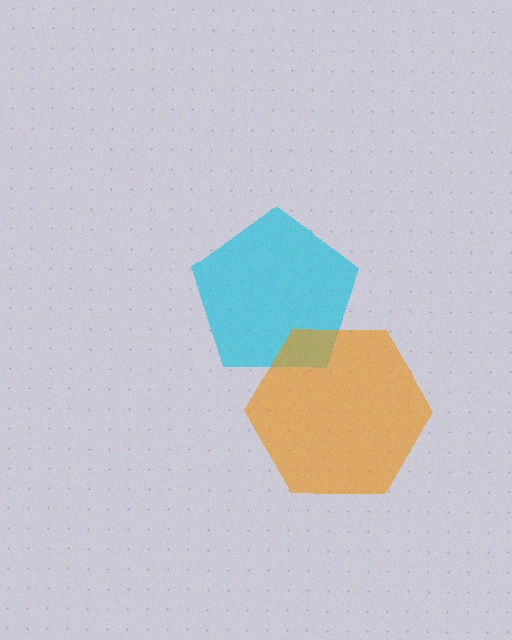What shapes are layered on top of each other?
The layered shapes are: a cyan pentagon, an orange hexagon.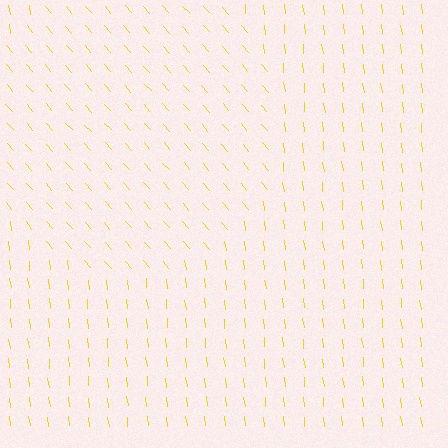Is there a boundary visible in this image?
Yes, there is a texture boundary formed by a change in line orientation.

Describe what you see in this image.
The image is filled with small yellow line segments. A circle region in the image has lines oriented differently from the surrounding lines, creating a visible texture boundary.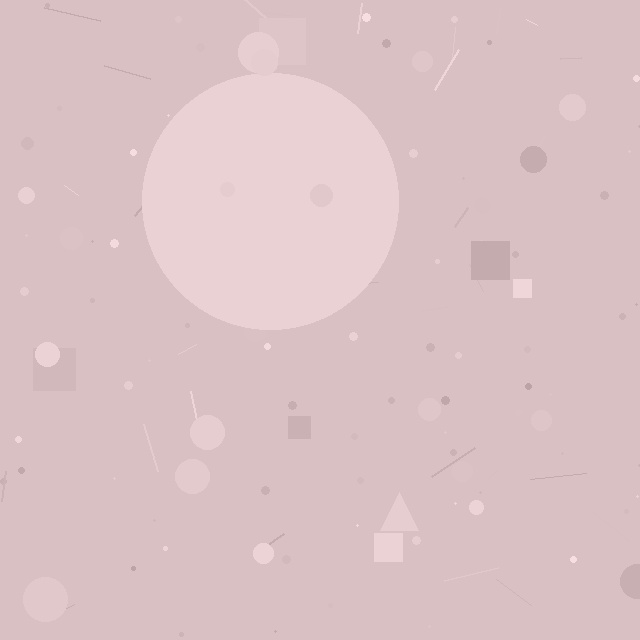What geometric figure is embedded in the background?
A circle is embedded in the background.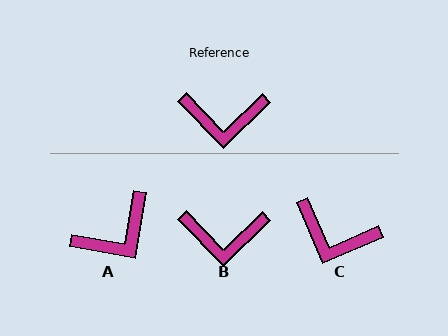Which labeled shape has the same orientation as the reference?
B.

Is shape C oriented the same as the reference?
No, it is off by about 20 degrees.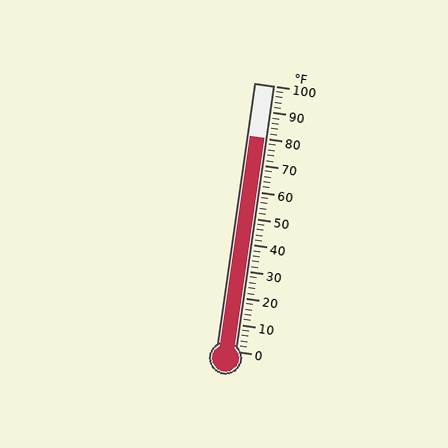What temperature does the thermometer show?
The thermometer shows approximately 80°F.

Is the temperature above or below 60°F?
The temperature is above 60°F.